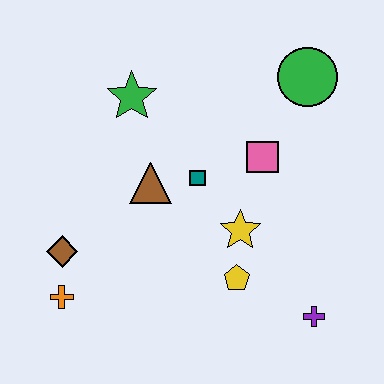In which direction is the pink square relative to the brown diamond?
The pink square is to the right of the brown diamond.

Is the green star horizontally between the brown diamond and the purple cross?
Yes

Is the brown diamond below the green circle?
Yes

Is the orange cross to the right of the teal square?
No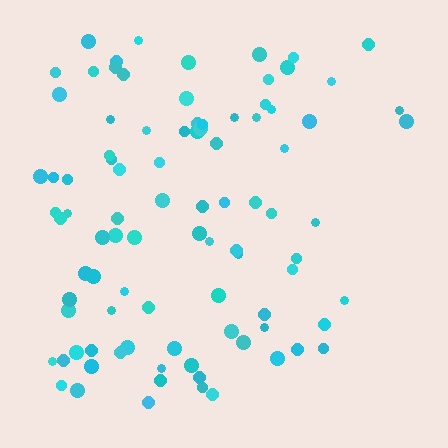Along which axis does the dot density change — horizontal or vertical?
Horizontal.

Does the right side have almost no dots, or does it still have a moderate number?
Still a moderate number, just noticeably fewer than the left.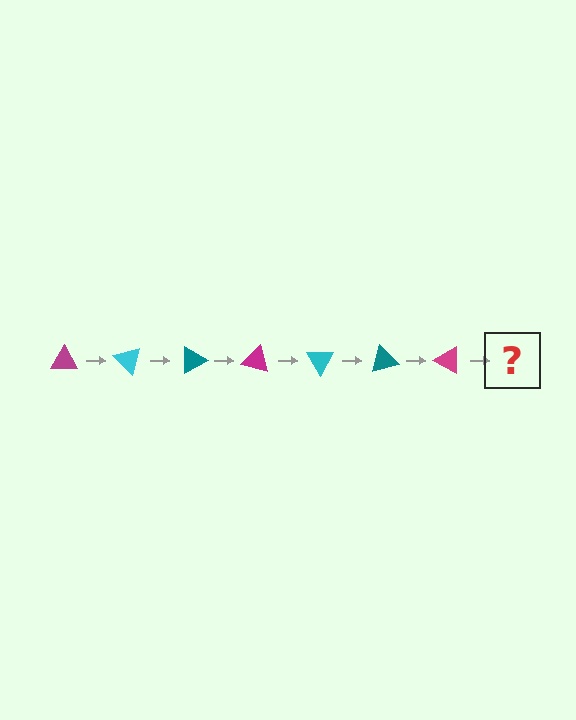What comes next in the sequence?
The next element should be a cyan triangle, rotated 315 degrees from the start.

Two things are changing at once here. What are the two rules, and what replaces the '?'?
The two rules are that it rotates 45 degrees each step and the color cycles through magenta, cyan, and teal. The '?' should be a cyan triangle, rotated 315 degrees from the start.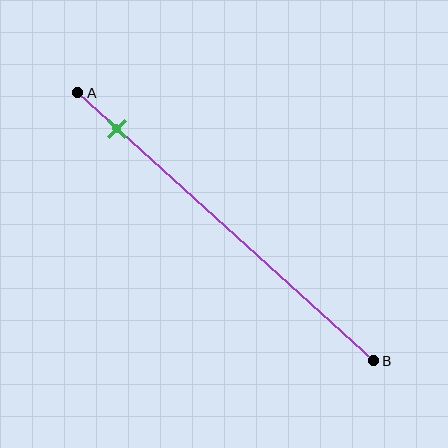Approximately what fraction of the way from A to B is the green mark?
The green mark is approximately 15% of the way from A to B.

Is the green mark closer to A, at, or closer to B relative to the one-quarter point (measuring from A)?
The green mark is closer to point A than the one-quarter point of segment AB.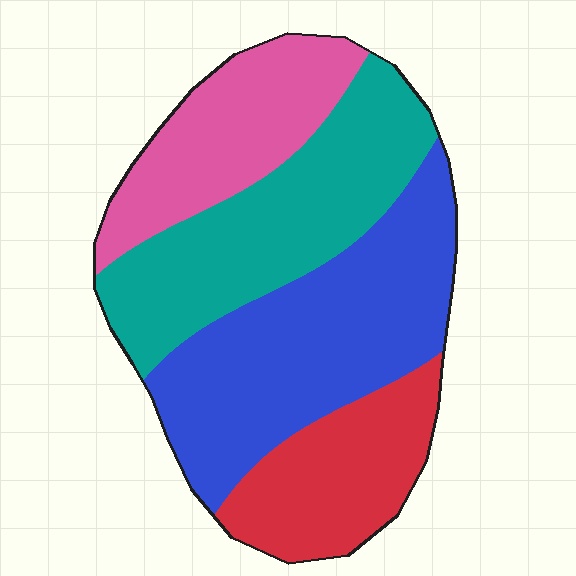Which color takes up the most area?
Blue, at roughly 35%.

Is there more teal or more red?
Teal.